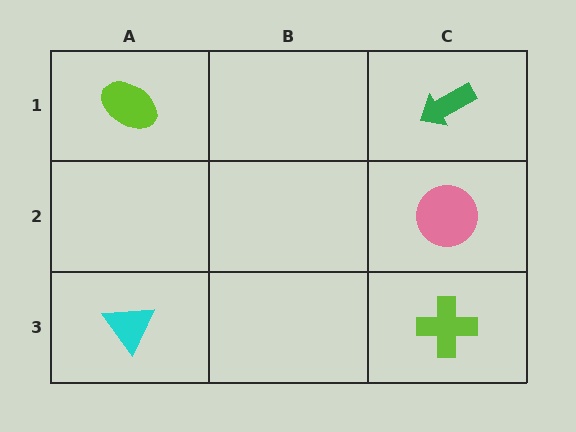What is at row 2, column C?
A pink circle.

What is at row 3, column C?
A lime cross.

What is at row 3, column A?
A cyan triangle.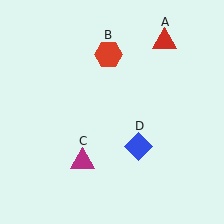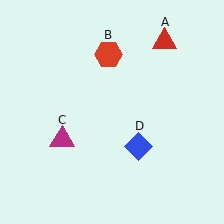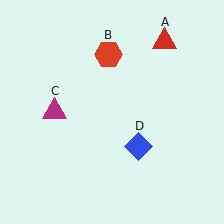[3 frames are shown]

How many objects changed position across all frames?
1 object changed position: magenta triangle (object C).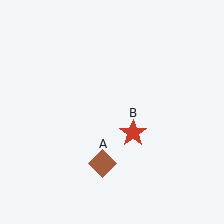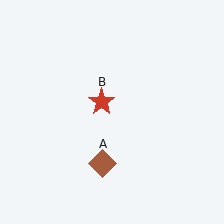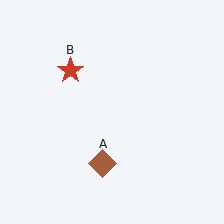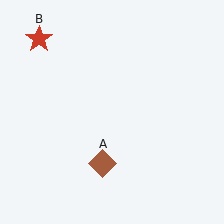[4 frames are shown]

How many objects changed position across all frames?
1 object changed position: red star (object B).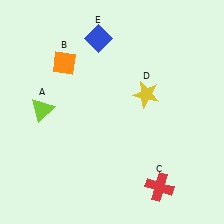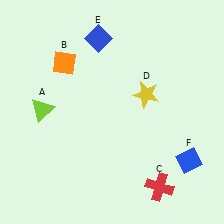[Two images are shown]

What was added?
A blue diamond (F) was added in Image 2.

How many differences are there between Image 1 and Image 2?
There is 1 difference between the two images.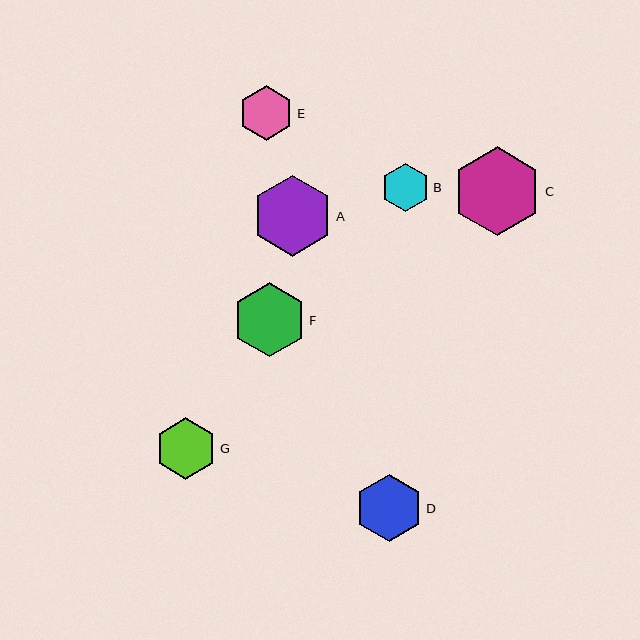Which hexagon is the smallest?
Hexagon B is the smallest with a size of approximately 48 pixels.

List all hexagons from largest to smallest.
From largest to smallest: C, A, F, D, G, E, B.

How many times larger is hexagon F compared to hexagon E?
Hexagon F is approximately 1.4 times the size of hexagon E.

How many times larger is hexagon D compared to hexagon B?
Hexagon D is approximately 1.4 times the size of hexagon B.